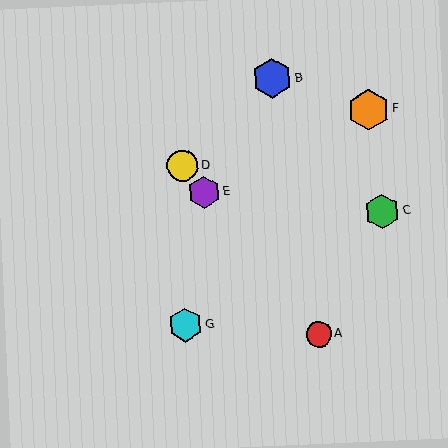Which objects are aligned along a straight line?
Objects A, D, E are aligned along a straight line.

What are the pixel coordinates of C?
Object C is at (382, 211).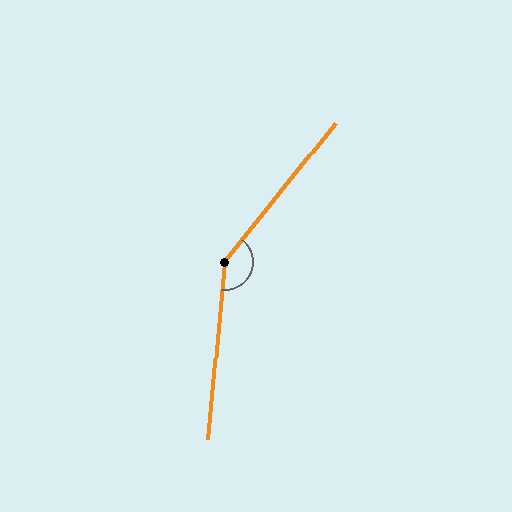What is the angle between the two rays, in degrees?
Approximately 146 degrees.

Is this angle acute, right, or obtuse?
It is obtuse.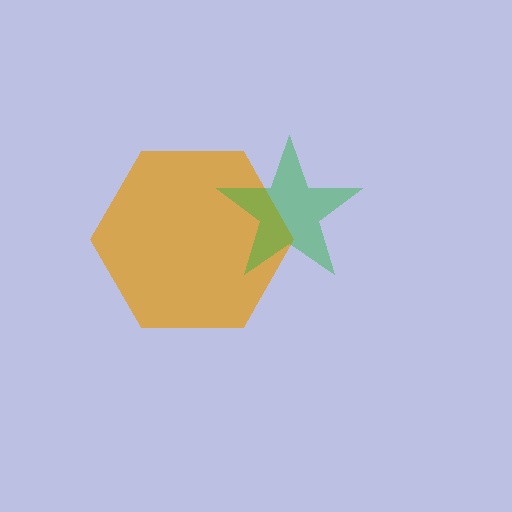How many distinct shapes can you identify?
There are 2 distinct shapes: an orange hexagon, a green star.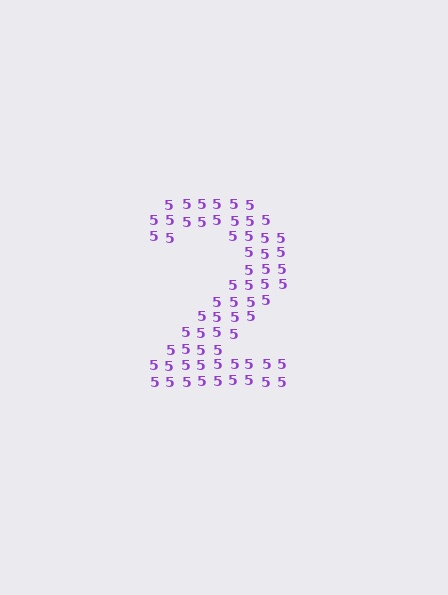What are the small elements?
The small elements are digit 5's.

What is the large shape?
The large shape is the digit 2.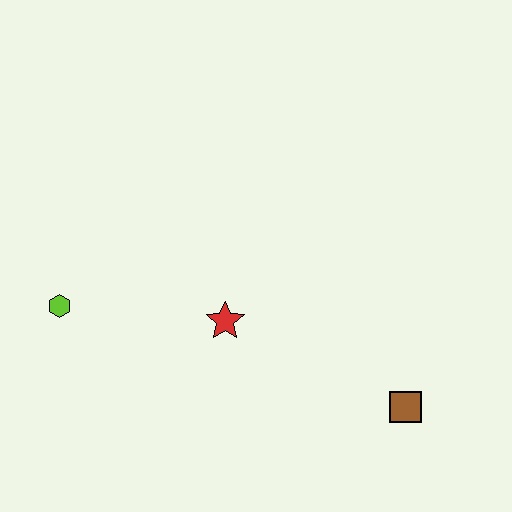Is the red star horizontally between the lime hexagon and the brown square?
Yes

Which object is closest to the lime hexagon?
The red star is closest to the lime hexagon.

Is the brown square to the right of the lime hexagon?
Yes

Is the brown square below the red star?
Yes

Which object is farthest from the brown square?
The lime hexagon is farthest from the brown square.